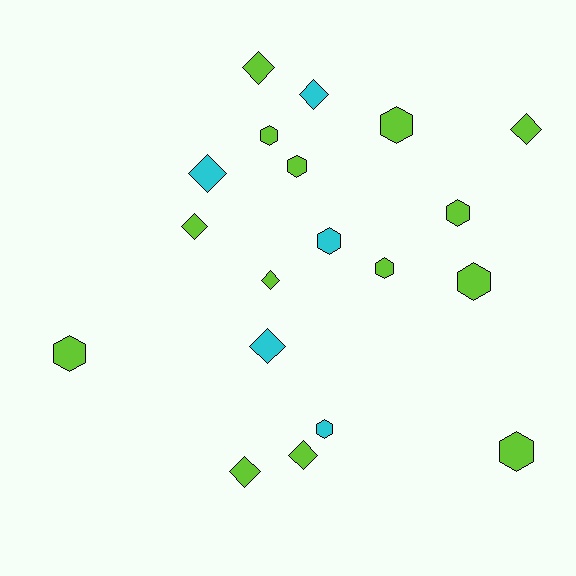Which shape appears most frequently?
Hexagon, with 10 objects.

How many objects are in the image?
There are 19 objects.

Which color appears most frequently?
Lime, with 14 objects.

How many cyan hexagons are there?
There are 2 cyan hexagons.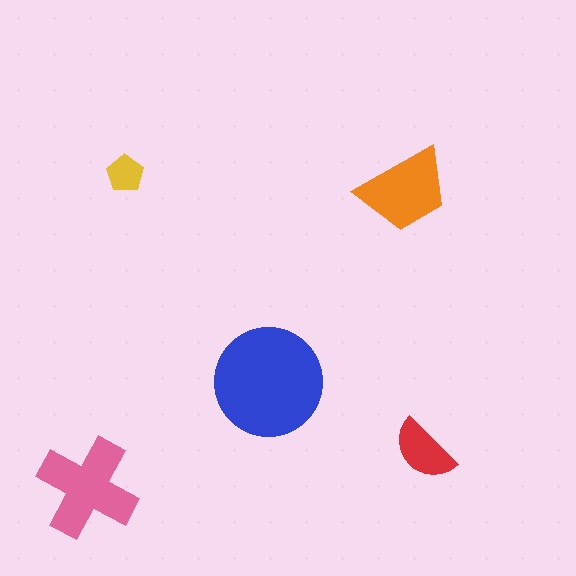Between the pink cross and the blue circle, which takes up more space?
The blue circle.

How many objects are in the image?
There are 5 objects in the image.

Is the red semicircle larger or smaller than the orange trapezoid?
Smaller.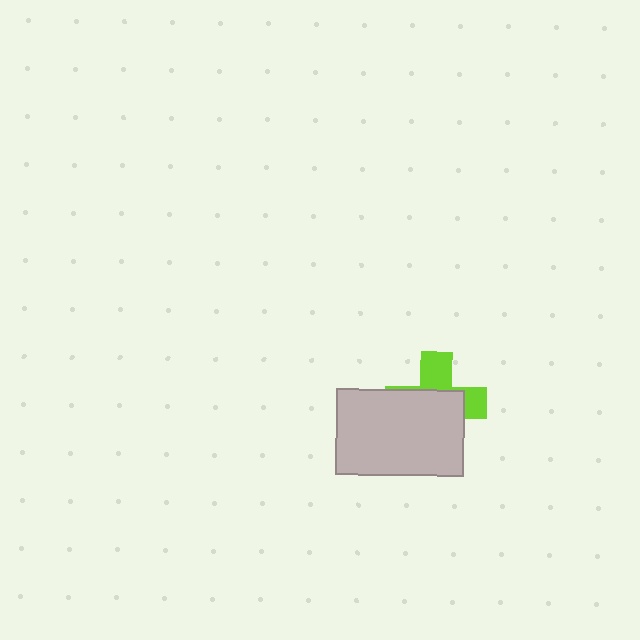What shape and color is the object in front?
The object in front is a light gray rectangle.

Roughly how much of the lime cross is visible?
A small part of it is visible (roughly 37%).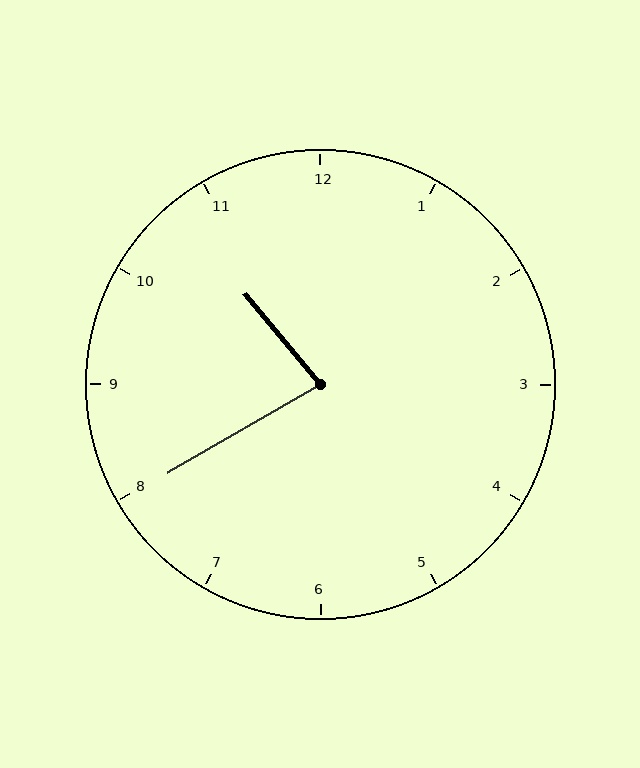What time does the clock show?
10:40.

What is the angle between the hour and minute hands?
Approximately 80 degrees.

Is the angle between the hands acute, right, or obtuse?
It is acute.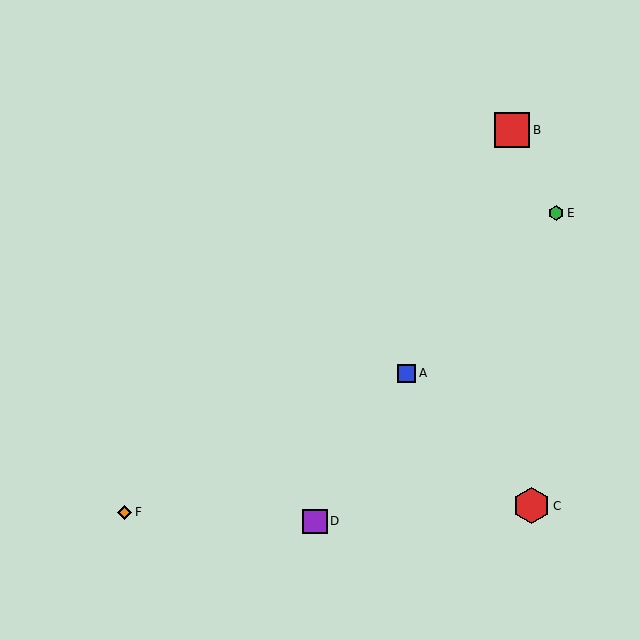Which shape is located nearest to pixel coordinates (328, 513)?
The purple square (labeled D) at (315, 521) is nearest to that location.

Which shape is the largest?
The red hexagon (labeled C) is the largest.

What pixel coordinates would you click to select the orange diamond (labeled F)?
Click at (125, 512) to select the orange diamond F.